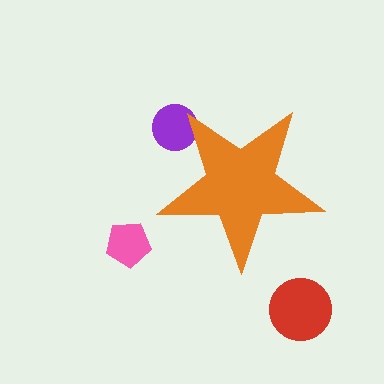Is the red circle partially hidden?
No, the red circle is fully visible.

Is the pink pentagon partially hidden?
No, the pink pentagon is fully visible.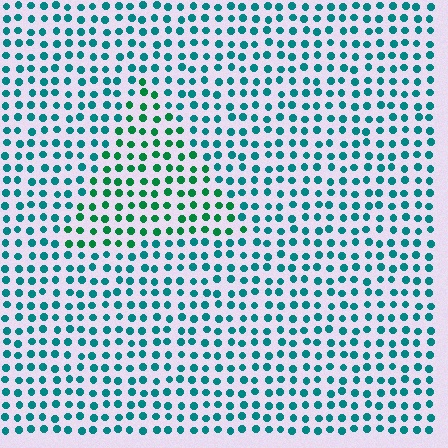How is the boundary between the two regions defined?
The boundary is defined purely by a slight shift in hue (about 33 degrees). Spacing, size, and orientation are identical on both sides.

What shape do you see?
I see a triangle.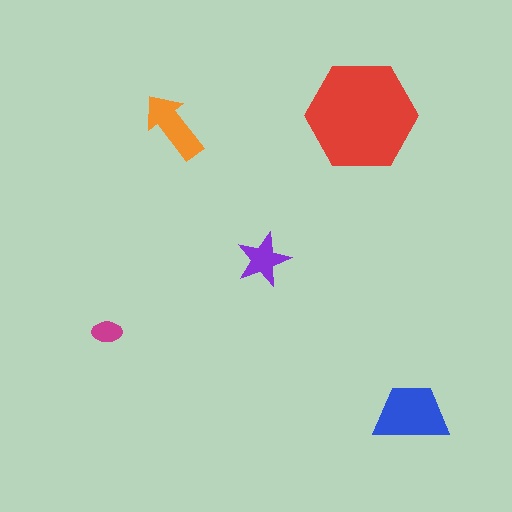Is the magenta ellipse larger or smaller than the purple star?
Smaller.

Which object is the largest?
The red hexagon.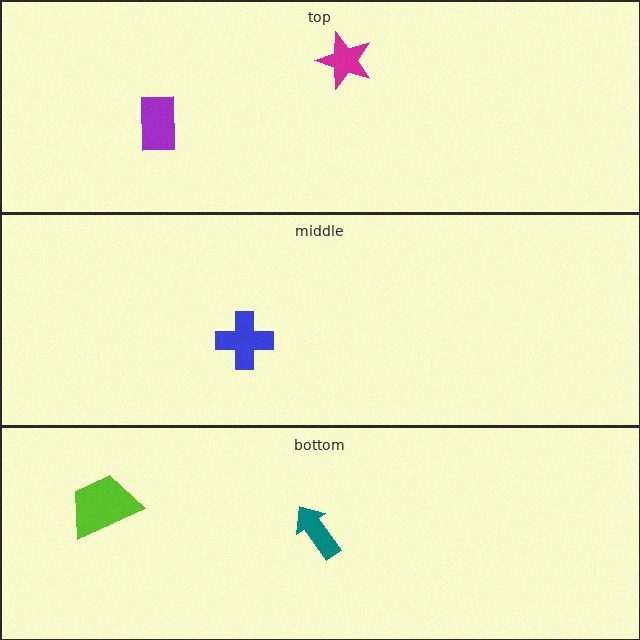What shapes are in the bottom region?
The lime trapezoid, the teal arrow.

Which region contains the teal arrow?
The bottom region.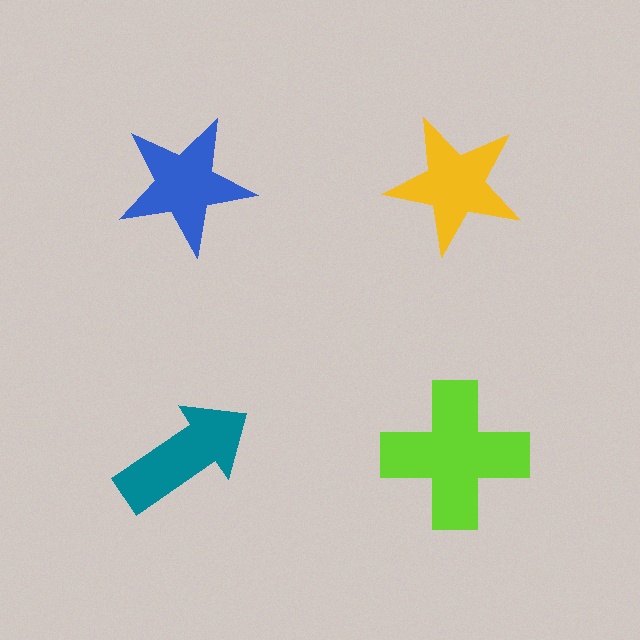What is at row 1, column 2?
A yellow star.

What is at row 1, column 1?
A blue star.